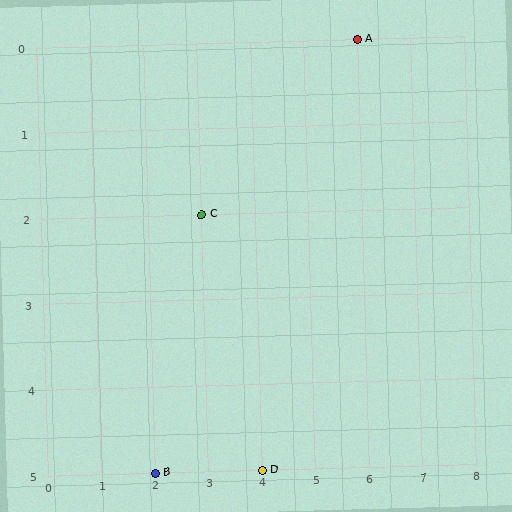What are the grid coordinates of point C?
Point C is at grid coordinates (3, 2).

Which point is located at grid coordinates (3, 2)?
Point C is at (3, 2).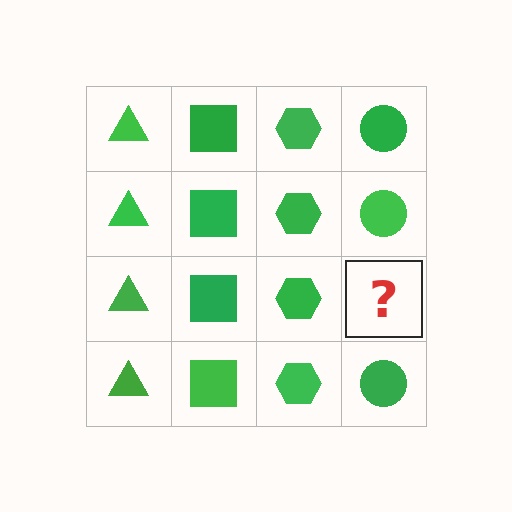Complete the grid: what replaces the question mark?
The question mark should be replaced with a green circle.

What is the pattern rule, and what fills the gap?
The rule is that each column has a consistent shape. The gap should be filled with a green circle.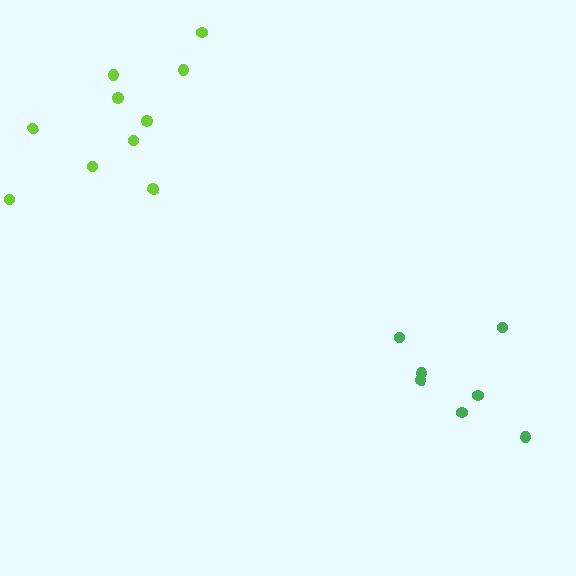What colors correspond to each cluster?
The clusters are colored: lime, green.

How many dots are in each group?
Group 1: 10 dots, Group 2: 7 dots (17 total).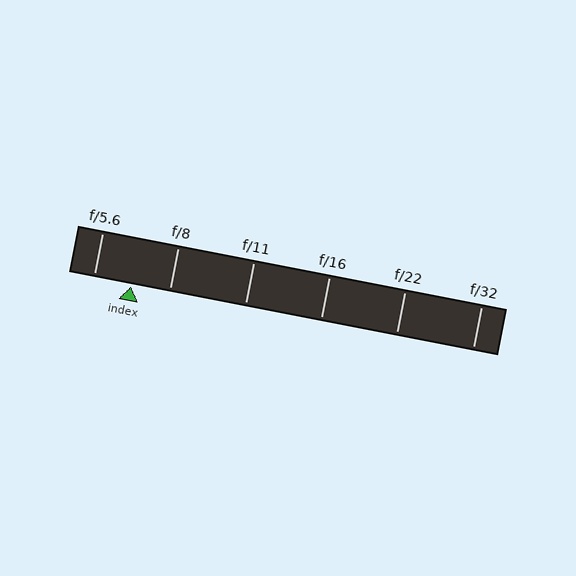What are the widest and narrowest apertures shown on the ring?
The widest aperture shown is f/5.6 and the narrowest is f/32.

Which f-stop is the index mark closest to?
The index mark is closest to f/5.6.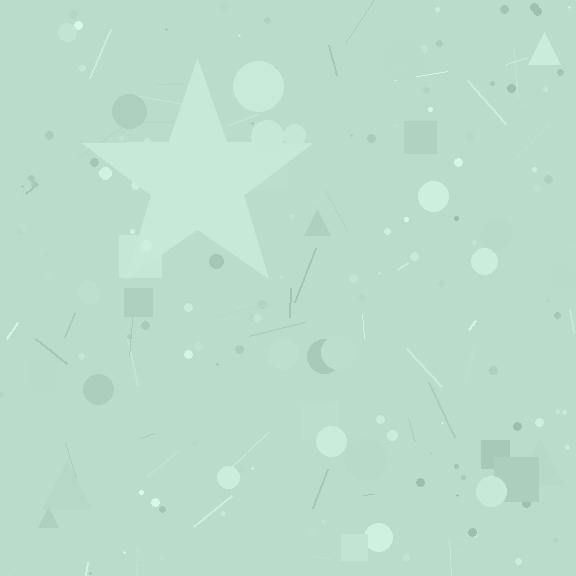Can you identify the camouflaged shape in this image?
The camouflaged shape is a star.